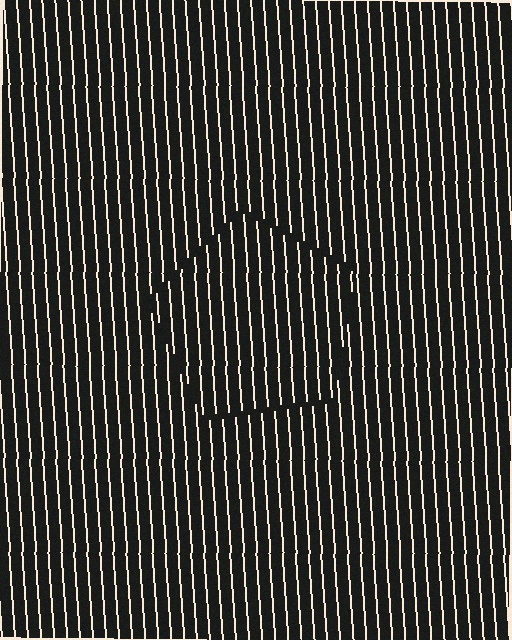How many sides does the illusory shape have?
5 sides — the line-ends trace a pentagon.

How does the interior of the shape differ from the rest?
The interior of the shape contains the same grating, shifted by half a period — the contour is defined by the phase discontinuity where line-ends from the inner and outer gratings abut.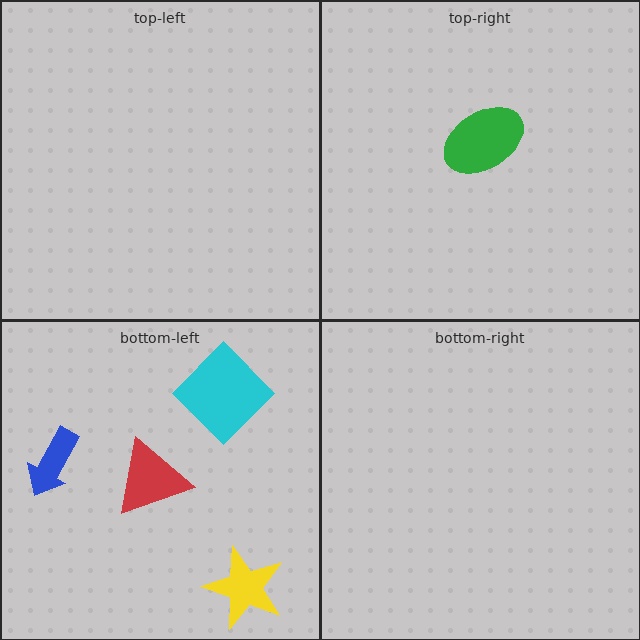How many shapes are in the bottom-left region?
4.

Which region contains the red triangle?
The bottom-left region.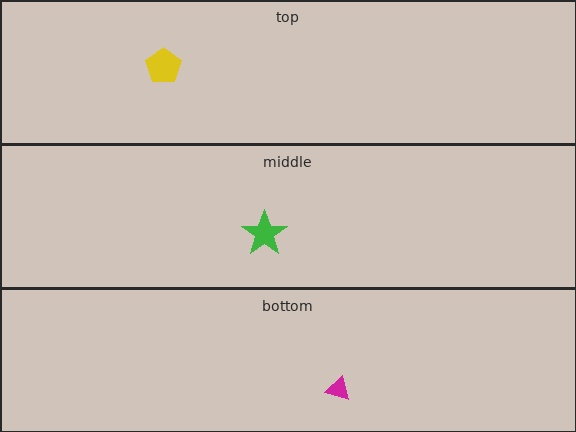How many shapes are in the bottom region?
1.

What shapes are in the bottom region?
The magenta triangle.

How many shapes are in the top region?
1.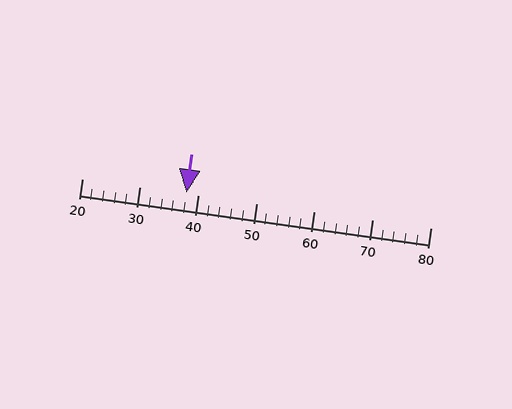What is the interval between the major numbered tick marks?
The major tick marks are spaced 10 units apart.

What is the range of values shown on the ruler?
The ruler shows values from 20 to 80.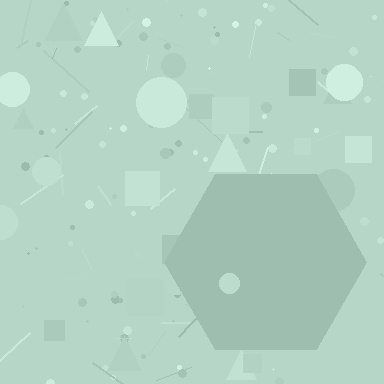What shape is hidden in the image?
A hexagon is hidden in the image.